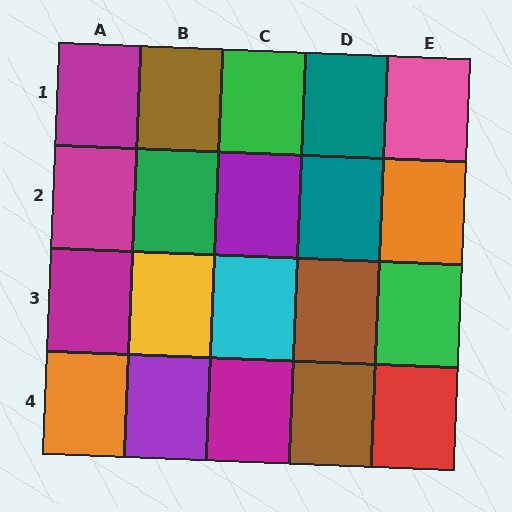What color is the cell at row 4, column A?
Orange.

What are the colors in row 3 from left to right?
Magenta, yellow, cyan, brown, green.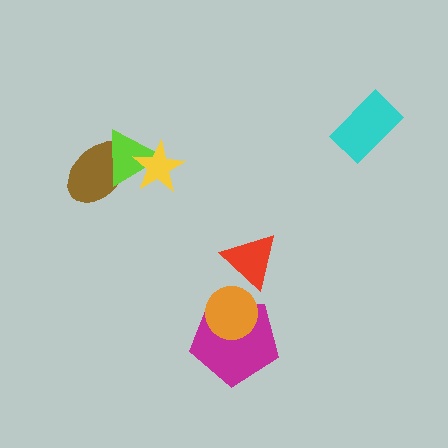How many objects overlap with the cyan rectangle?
0 objects overlap with the cyan rectangle.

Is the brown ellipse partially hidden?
Yes, it is partially covered by another shape.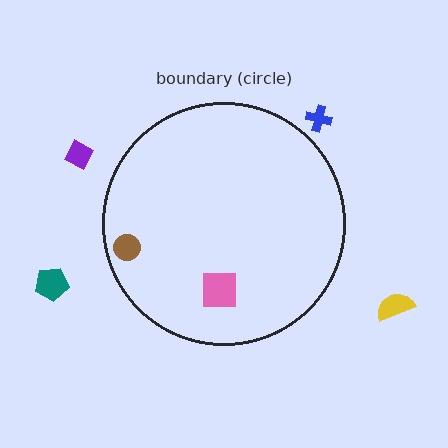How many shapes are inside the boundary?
2 inside, 4 outside.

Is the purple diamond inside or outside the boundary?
Outside.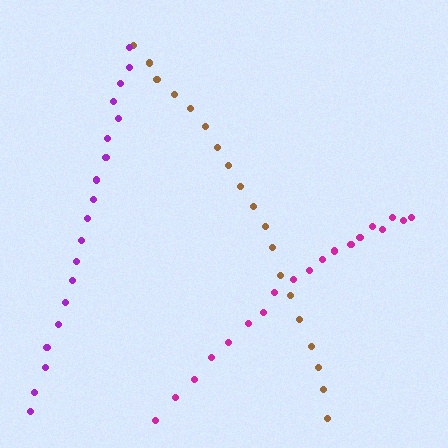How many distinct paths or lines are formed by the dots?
There are 3 distinct paths.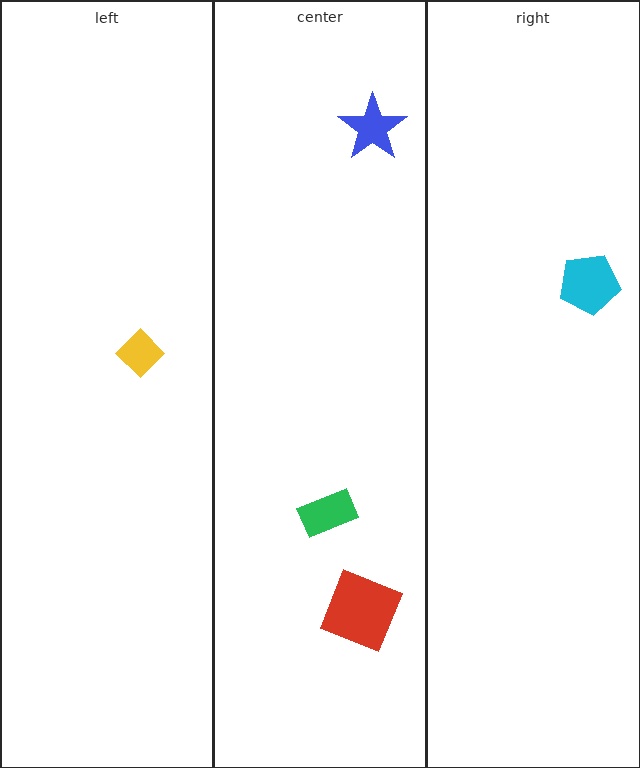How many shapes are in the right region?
1.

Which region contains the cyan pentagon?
The right region.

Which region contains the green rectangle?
The center region.